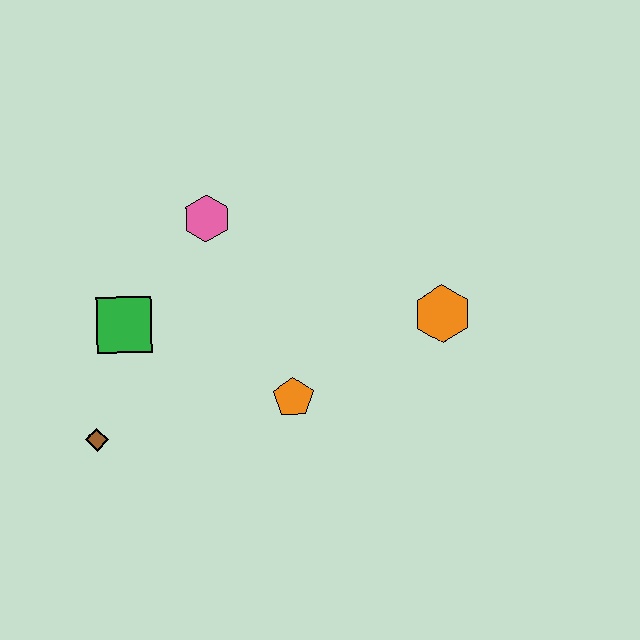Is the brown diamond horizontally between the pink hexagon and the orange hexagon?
No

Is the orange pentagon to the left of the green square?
No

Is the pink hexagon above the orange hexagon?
Yes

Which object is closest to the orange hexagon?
The orange pentagon is closest to the orange hexagon.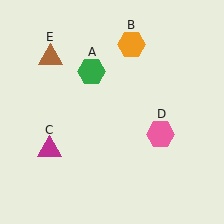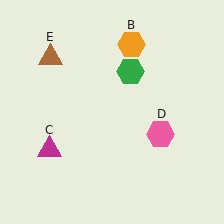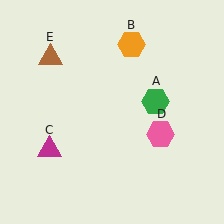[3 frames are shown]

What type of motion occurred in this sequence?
The green hexagon (object A) rotated clockwise around the center of the scene.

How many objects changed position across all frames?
1 object changed position: green hexagon (object A).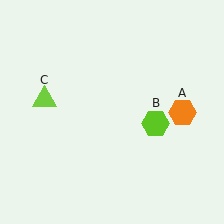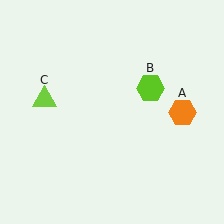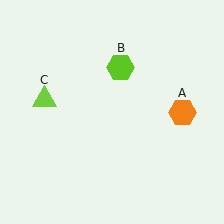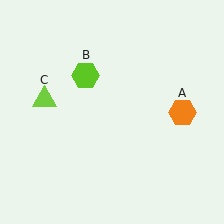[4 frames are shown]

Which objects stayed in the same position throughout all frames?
Orange hexagon (object A) and lime triangle (object C) remained stationary.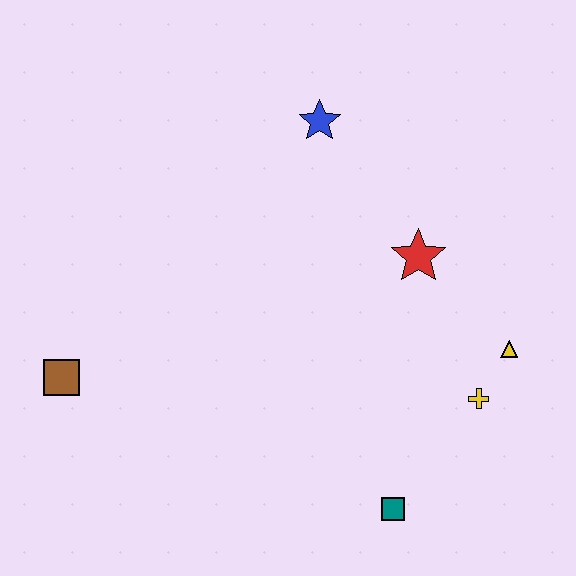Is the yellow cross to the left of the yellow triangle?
Yes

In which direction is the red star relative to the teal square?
The red star is above the teal square.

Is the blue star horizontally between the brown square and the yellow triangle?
Yes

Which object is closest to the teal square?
The yellow cross is closest to the teal square.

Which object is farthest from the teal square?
The blue star is farthest from the teal square.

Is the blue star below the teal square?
No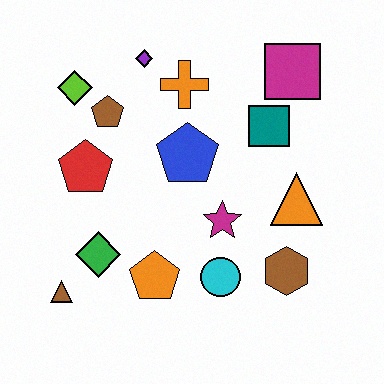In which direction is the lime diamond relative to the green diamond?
The lime diamond is above the green diamond.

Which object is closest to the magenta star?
The cyan circle is closest to the magenta star.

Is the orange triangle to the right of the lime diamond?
Yes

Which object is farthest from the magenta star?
The lime diamond is farthest from the magenta star.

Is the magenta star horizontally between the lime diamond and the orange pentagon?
No